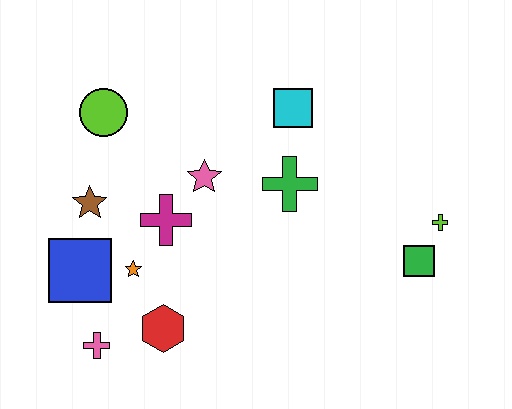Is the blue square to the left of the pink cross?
Yes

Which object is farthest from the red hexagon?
The lime cross is farthest from the red hexagon.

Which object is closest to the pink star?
The magenta cross is closest to the pink star.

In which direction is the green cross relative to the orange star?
The green cross is to the right of the orange star.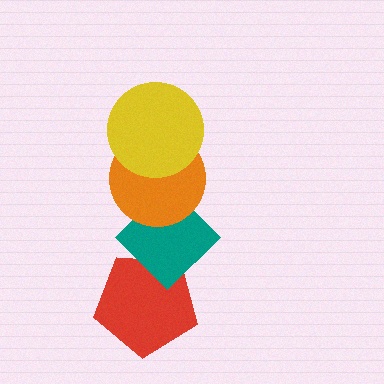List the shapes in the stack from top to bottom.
From top to bottom: the yellow circle, the orange circle, the teal diamond, the red pentagon.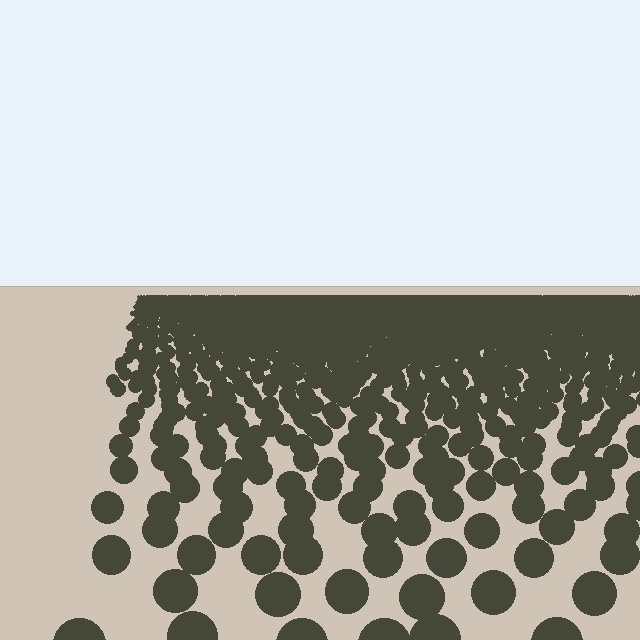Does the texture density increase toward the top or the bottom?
Density increases toward the top.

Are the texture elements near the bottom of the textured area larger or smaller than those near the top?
Larger. Near the bottom, elements are closer to the viewer and appear at a bigger on-screen size.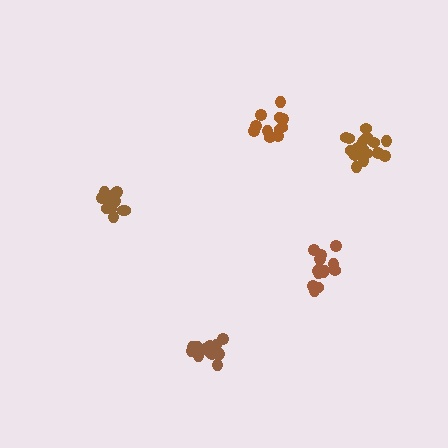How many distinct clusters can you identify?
There are 5 distinct clusters.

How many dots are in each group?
Group 1: 11 dots, Group 2: 11 dots, Group 3: 12 dots, Group 4: 17 dots, Group 5: 14 dots (65 total).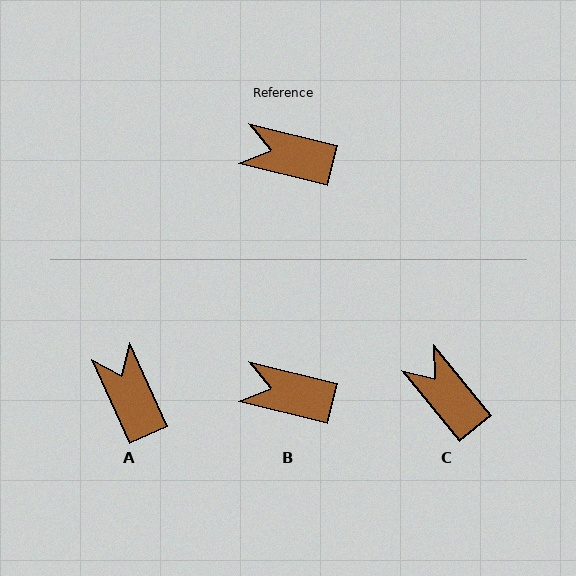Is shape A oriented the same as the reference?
No, it is off by about 52 degrees.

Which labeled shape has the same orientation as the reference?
B.